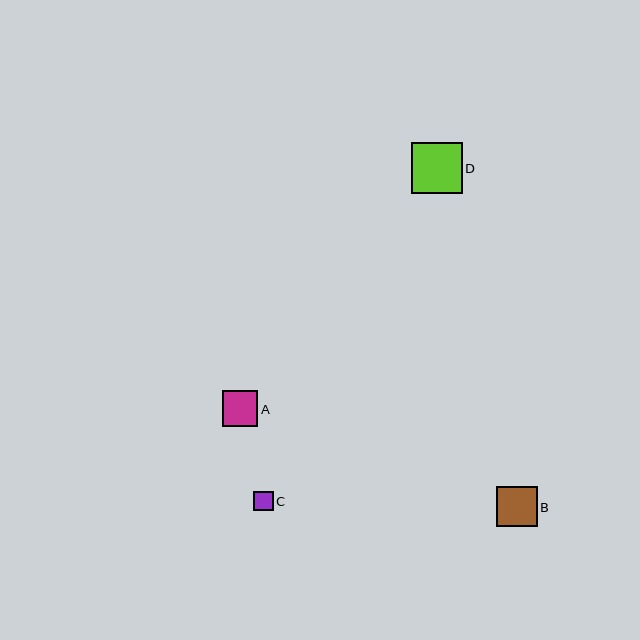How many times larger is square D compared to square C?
Square D is approximately 2.6 times the size of square C.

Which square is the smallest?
Square C is the smallest with a size of approximately 20 pixels.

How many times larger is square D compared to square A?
Square D is approximately 1.4 times the size of square A.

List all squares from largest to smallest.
From largest to smallest: D, B, A, C.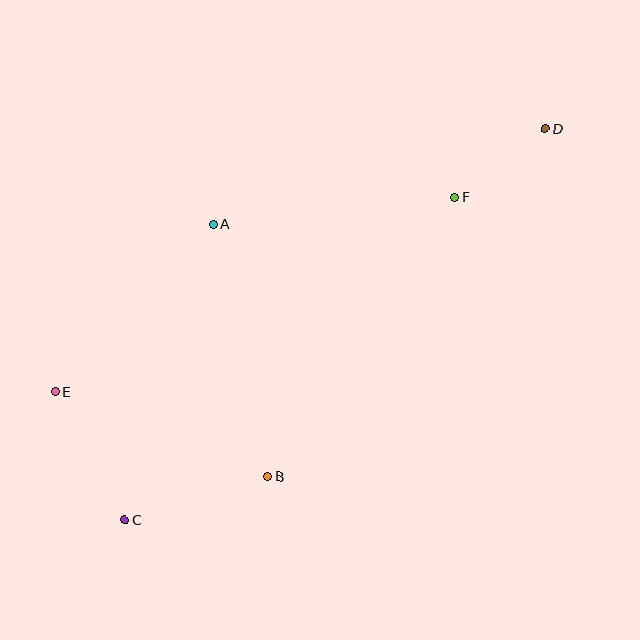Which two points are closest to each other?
Points D and F are closest to each other.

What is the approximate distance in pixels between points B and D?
The distance between B and D is approximately 445 pixels.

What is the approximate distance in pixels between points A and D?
The distance between A and D is approximately 345 pixels.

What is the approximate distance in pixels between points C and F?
The distance between C and F is approximately 461 pixels.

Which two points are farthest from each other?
Points C and D are farthest from each other.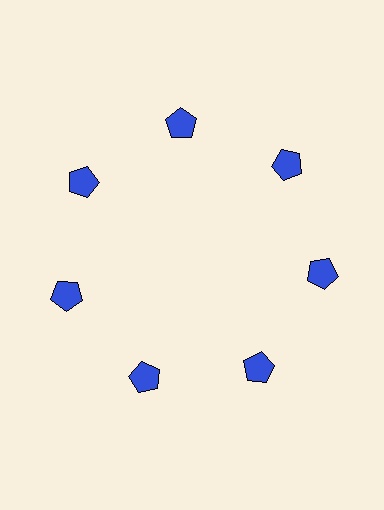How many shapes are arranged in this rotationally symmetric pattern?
There are 7 shapes, arranged in 7 groups of 1.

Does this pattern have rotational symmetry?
Yes, this pattern has 7-fold rotational symmetry. It looks the same after rotating 51 degrees around the center.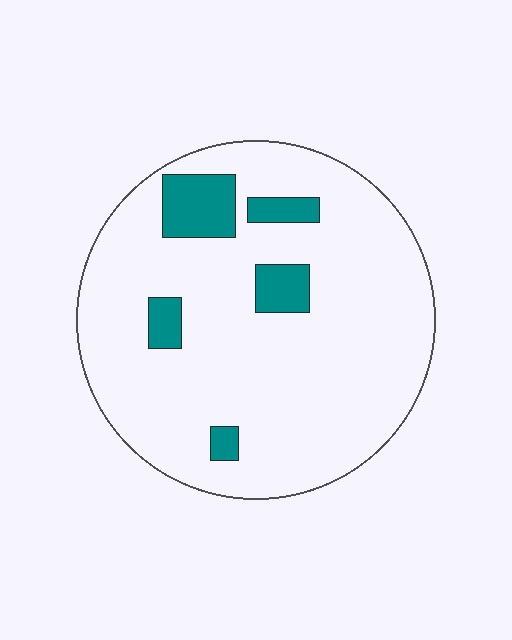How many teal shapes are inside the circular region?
5.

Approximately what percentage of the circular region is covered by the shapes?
Approximately 10%.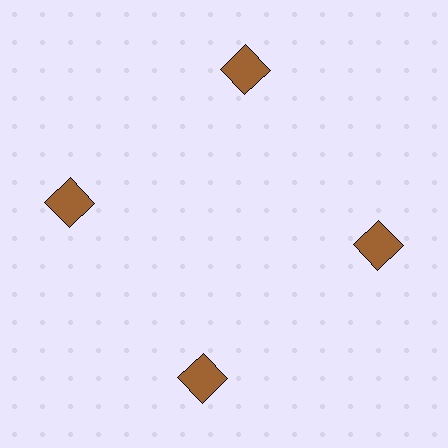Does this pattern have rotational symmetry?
Yes, this pattern has 4-fold rotational symmetry. It looks the same after rotating 90 degrees around the center.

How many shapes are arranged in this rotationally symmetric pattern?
There are 4 shapes, arranged in 4 groups of 1.